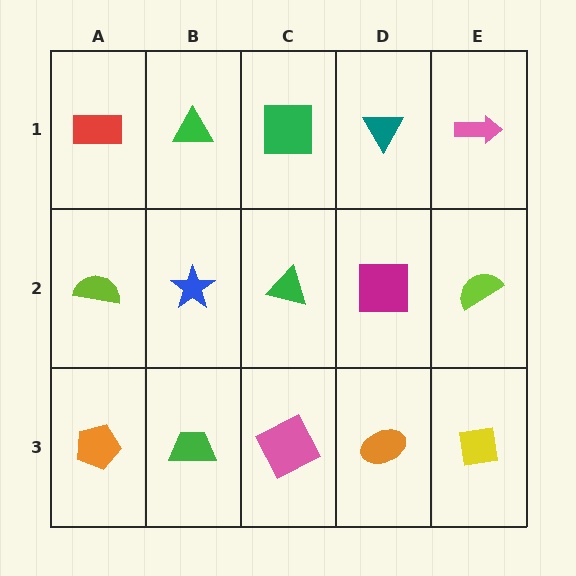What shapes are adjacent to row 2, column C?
A green square (row 1, column C), a pink square (row 3, column C), a blue star (row 2, column B), a magenta square (row 2, column D).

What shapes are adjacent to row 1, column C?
A green triangle (row 2, column C), a green triangle (row 1, column B), a teal triangle (row 1, column D).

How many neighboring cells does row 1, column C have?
3.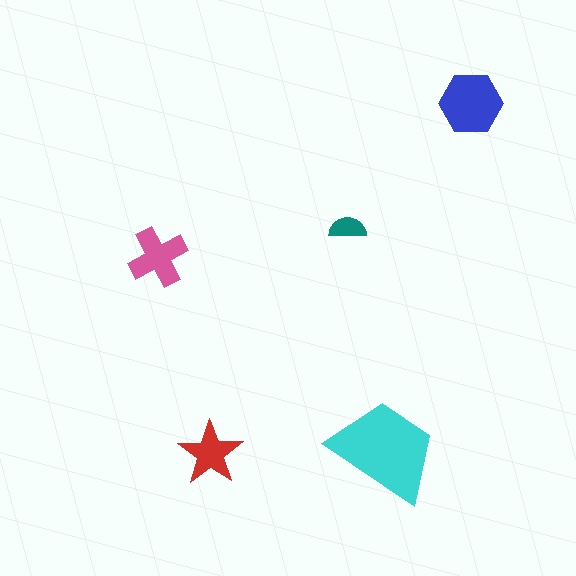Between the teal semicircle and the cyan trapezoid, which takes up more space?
The cyan trapezoid.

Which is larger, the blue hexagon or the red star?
The blue hexagon.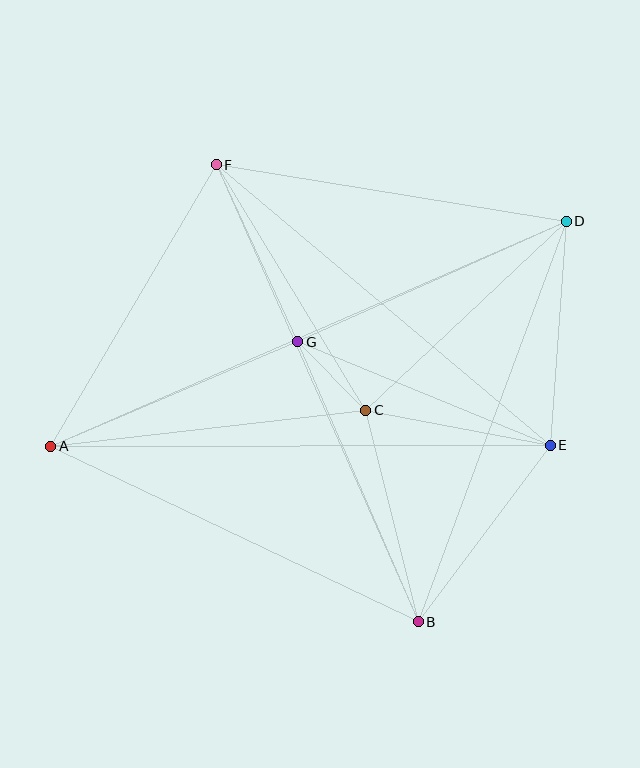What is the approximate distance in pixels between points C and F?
The distance between C and F is approximately 287 pixels.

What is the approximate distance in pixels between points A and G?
The distance between A and G is approximately 268 pixels.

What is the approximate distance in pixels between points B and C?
The distance between B and C is approximately 218 pixels.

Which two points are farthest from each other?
Points A and D are farthest from each other.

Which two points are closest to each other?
Points C and G are closest to each other.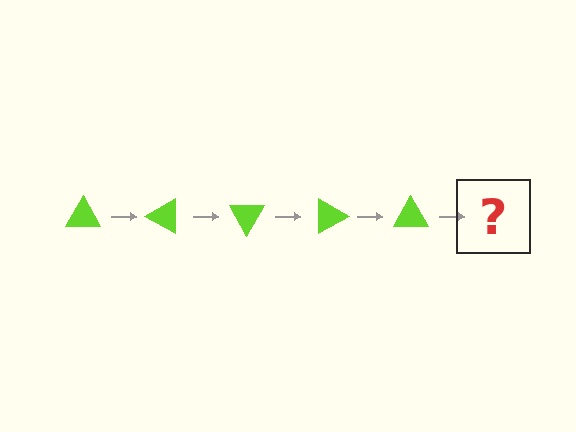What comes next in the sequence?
The next element should be a lime triangle rotated 150 degrees.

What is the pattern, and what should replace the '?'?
The pattern is that the triangle rotates 30 degrees each step. The '?' should be a lime triangle rotated 150 degrees.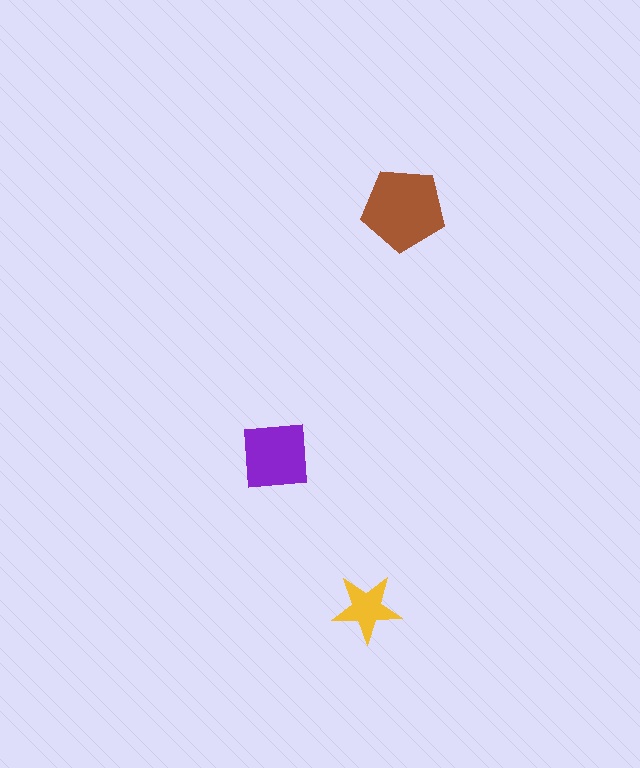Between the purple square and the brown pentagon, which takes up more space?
The brown pentagon.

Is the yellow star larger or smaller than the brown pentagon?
Smaller.